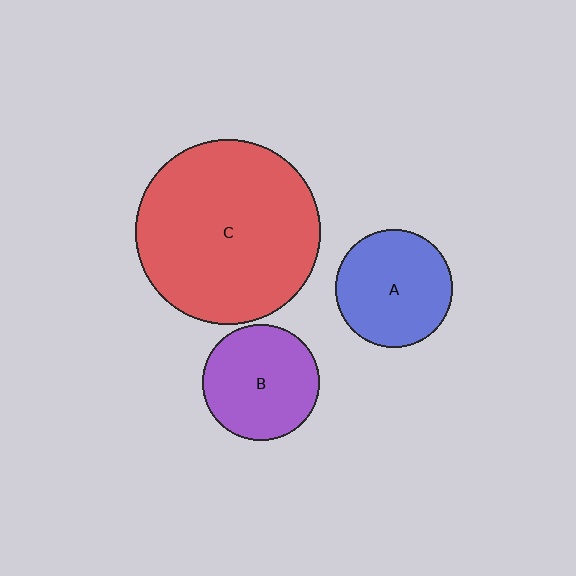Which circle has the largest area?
Circle C (red).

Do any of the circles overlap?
No, none of the circles overlap.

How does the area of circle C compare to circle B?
Approximately 2.5 times.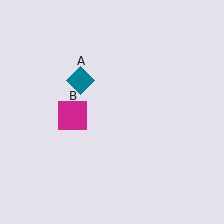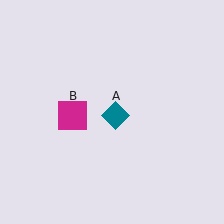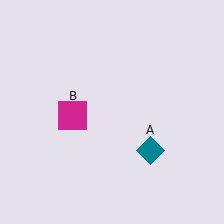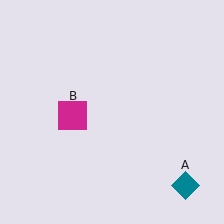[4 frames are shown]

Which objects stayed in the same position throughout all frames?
Magenta square (object B) remained stationary.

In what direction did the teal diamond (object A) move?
The teal diamond (object A) moved down and to the right.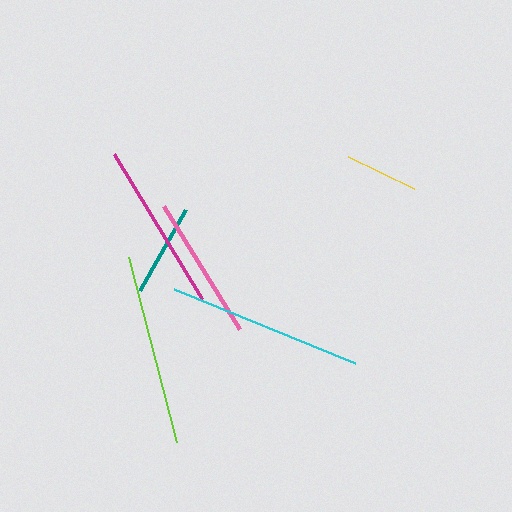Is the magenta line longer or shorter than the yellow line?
The magenta line is longer than the yellow line.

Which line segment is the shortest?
The yellow line is the shortest at approximately 73 pixels.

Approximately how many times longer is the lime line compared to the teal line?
The lime line is approximately 2.0 times the length of the teal line.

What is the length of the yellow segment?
The yellow segment is approximately 73 pixels long.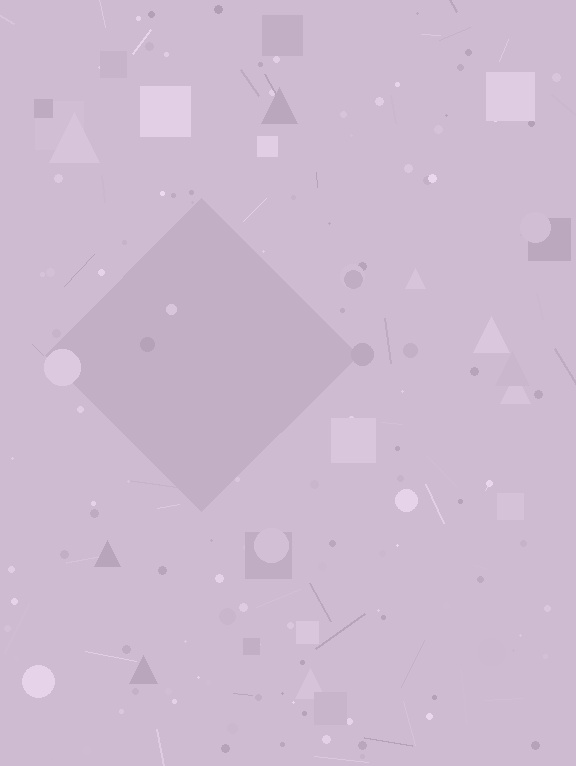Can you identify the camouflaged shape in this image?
The camouflaged shape is a diamond.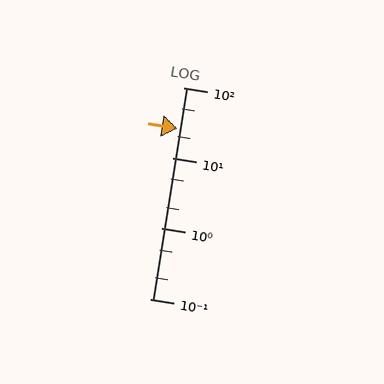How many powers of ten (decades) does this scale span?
The scale spans 3 decades, from 0.1 to 100.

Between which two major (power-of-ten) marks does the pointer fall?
The pointer is between 10 and 100.